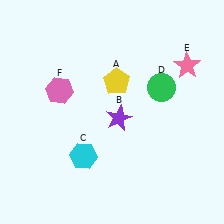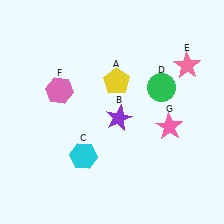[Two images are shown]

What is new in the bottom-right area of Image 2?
A pink star (G) was added in the bottom-right area of Image 2.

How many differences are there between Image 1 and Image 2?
There is 1 difference between the two images.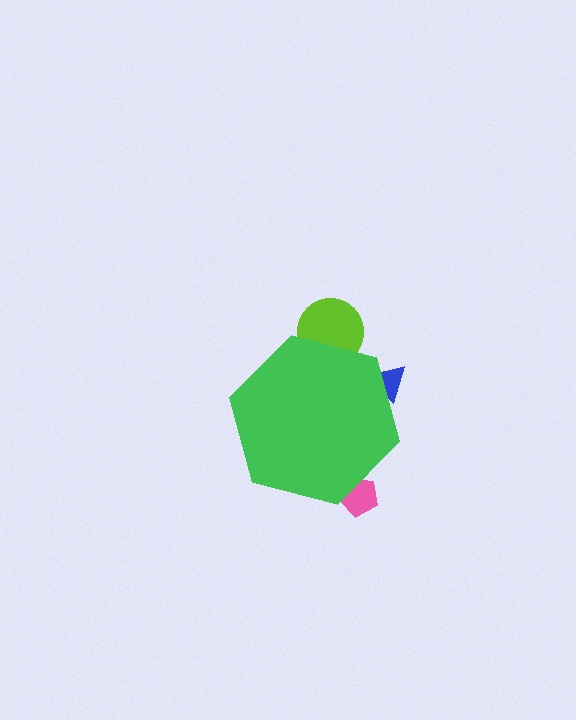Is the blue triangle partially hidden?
Yes, the blue triangle is partially hidden behind the green hexagon.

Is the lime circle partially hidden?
Yes, the lime circle is partially hidden behind the green hexagon.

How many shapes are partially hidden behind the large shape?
3 shapes are partially hidden.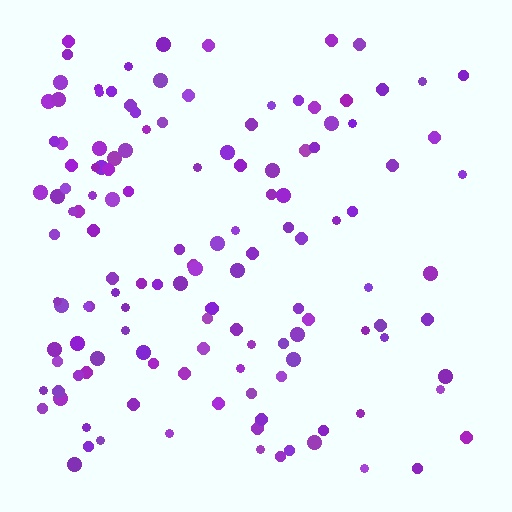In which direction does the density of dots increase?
From right to left, with the left side densest.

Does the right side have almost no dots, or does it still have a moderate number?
Still a moderate number, just noticeably fewer than the left.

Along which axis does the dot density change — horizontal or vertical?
Horizontal.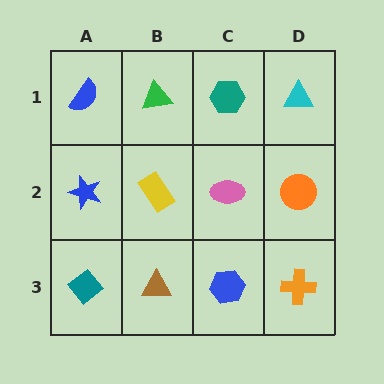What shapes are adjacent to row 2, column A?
A blue semicircle (row 1, column A), a teal diamond (row 3, column A), a yellow rectangle (row 2, column B).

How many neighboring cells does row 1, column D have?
2.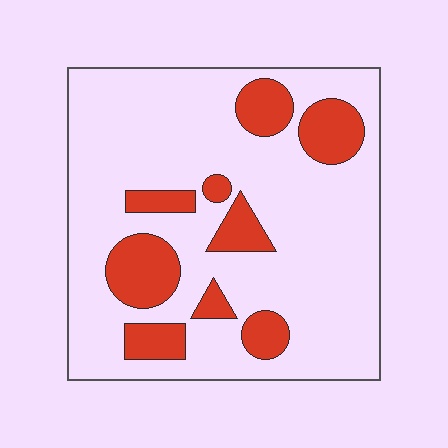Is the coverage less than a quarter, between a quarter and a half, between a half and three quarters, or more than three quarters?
Less than a quarter.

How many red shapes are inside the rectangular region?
9.